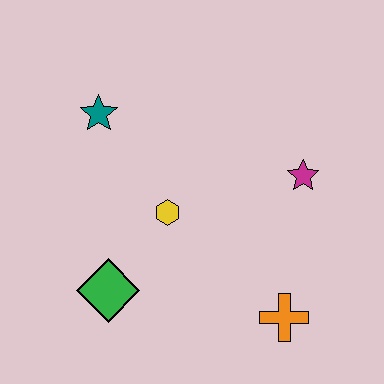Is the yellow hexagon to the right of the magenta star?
No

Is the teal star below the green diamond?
No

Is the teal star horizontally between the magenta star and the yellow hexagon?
No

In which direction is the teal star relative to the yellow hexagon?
The teal star is above the yellow hexagon.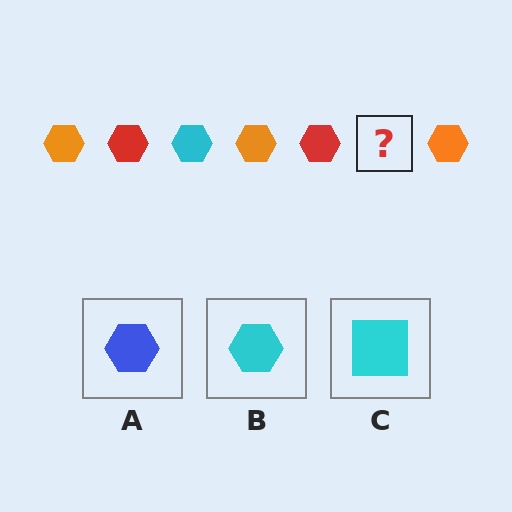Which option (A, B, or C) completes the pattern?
B.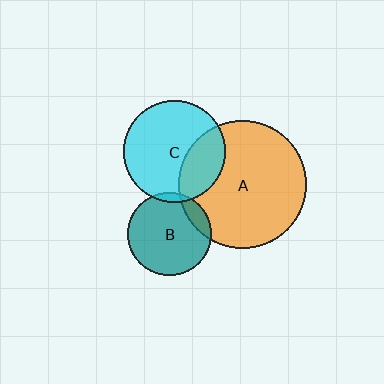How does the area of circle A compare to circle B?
Approximately 2.4 times.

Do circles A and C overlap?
Yes.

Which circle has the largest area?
Circle A (orange).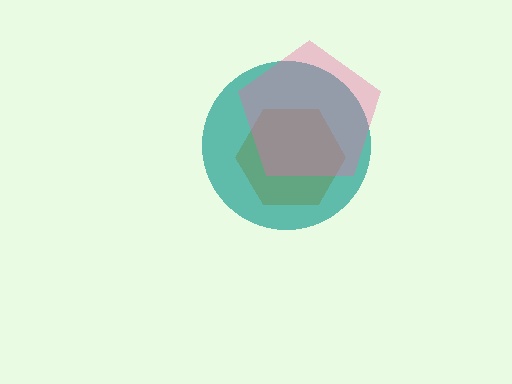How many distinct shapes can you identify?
There are 3 distinct shapes: an orange hexagon, a teal circle, a pink pentagon.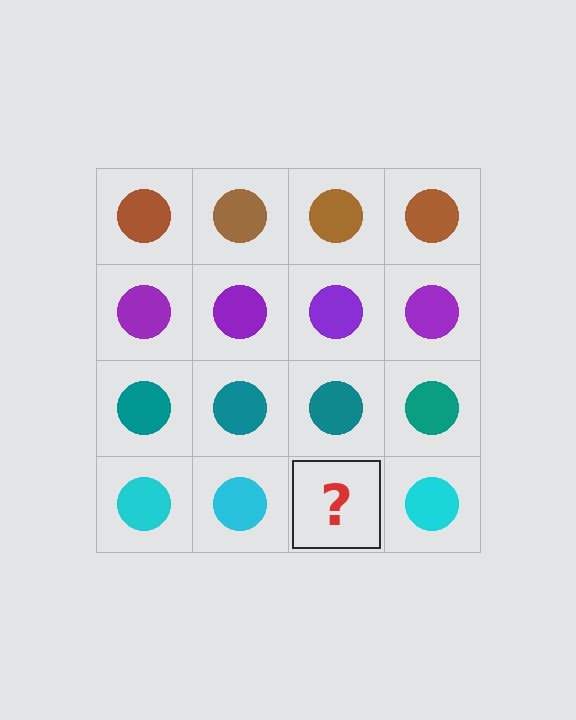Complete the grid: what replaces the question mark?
The question mark should be replaced with a cyan circle.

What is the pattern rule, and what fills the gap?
The rule is that each row has a consistent color. The gap should be filled with a cyan circle.